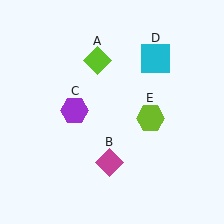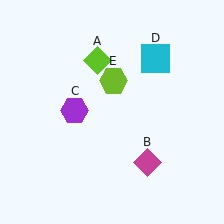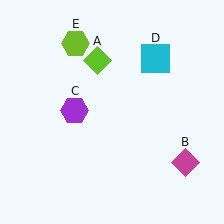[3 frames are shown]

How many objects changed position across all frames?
2 objects changed position: magenta diamond (object B), lime hexagon (object E).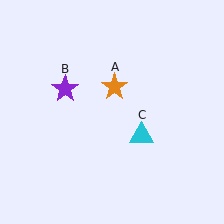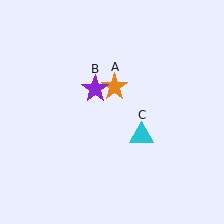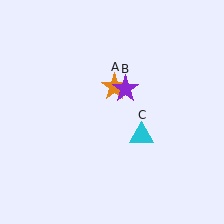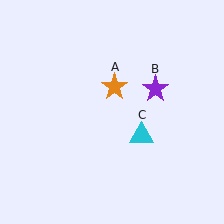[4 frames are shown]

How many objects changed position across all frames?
1 object changed position: purple star (object B).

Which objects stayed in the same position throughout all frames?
Orange star (object A) and cyan triangle (object C) remained stationary.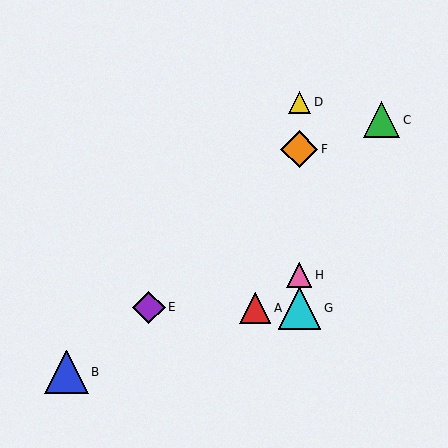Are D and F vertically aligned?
Yes, both are at x≈299.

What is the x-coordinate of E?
Object E is at x≈149.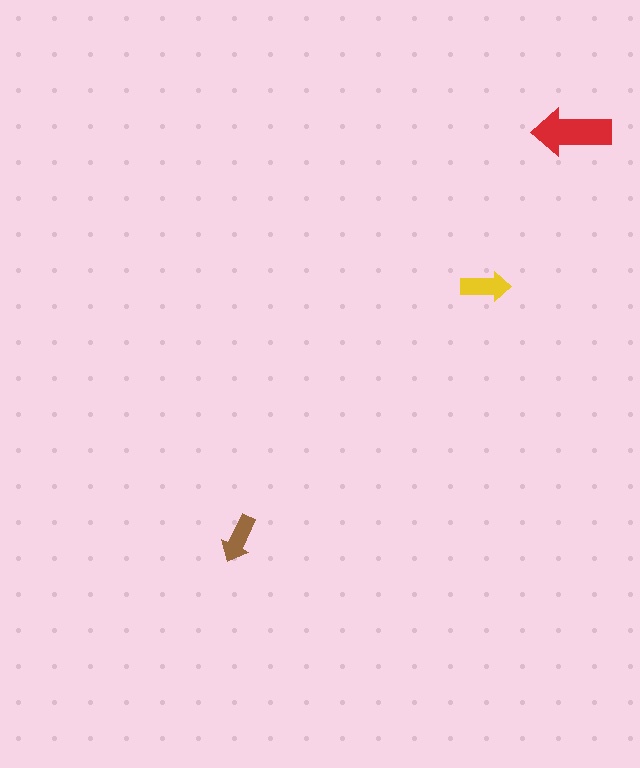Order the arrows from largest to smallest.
the red one, the yellow one, the brown one.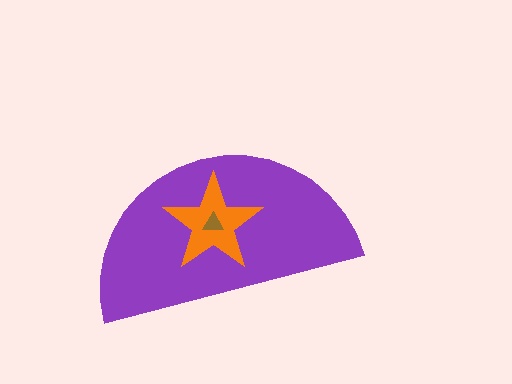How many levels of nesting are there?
3.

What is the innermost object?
The brown triangle.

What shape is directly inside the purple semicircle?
The orange star.